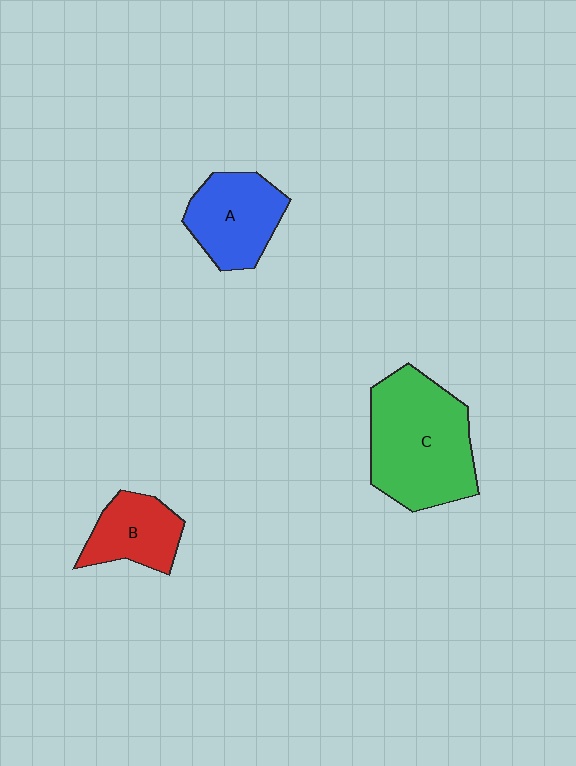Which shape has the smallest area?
Shape B (red).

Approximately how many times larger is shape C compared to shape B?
Approximately 2.1 times.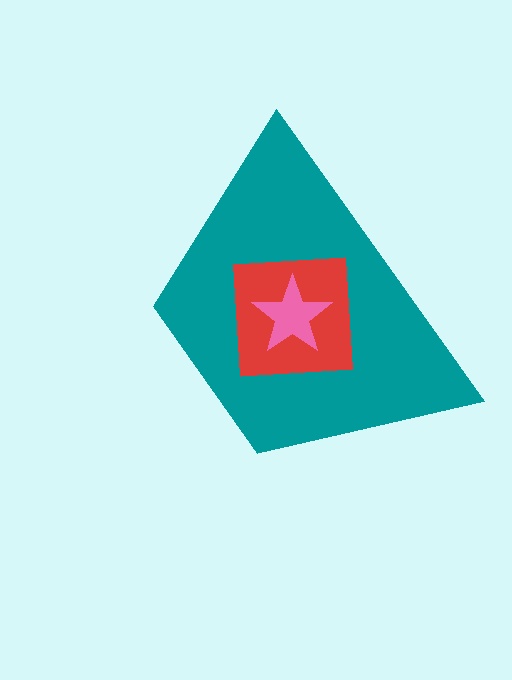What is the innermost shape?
The pink star.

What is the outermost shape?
The teal trapezoid.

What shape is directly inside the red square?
The pink star.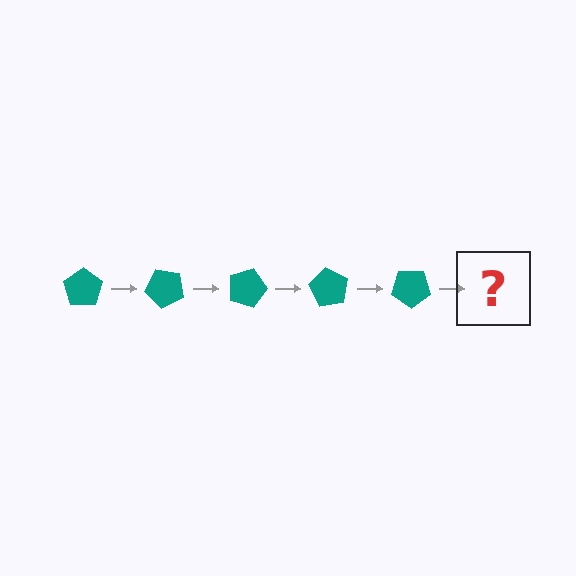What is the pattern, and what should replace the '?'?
The pattern is that the pentagon rotates 45 degrees each step. The '?' should be a teal pentagon rotated 225 degrees.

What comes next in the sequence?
The next element should be a teal pentagon rotated 225 degrees.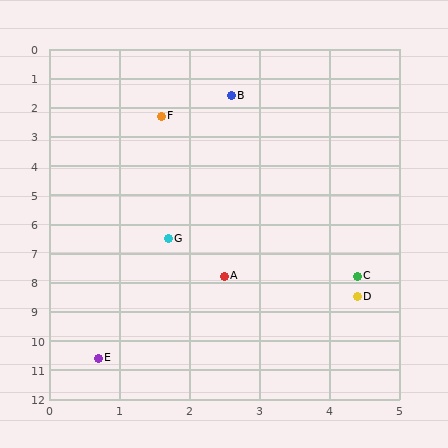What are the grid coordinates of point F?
Point F is at approximately (1.6, 2.3).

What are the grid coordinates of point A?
Point A is at approximately (2.5, 7.8).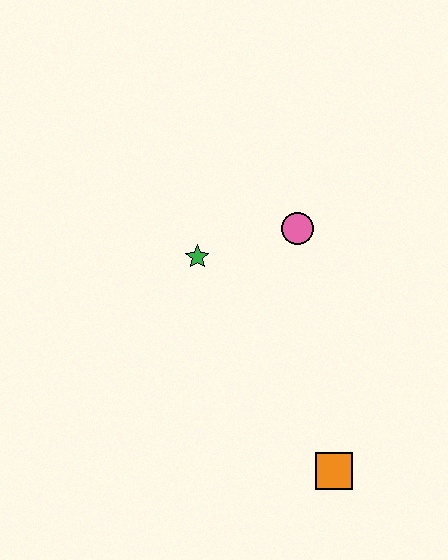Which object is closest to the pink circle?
The green star is closest to the pink circle.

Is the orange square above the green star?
No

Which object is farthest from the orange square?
The green star is farthest from the orange square.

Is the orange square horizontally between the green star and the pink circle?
No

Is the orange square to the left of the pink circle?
No